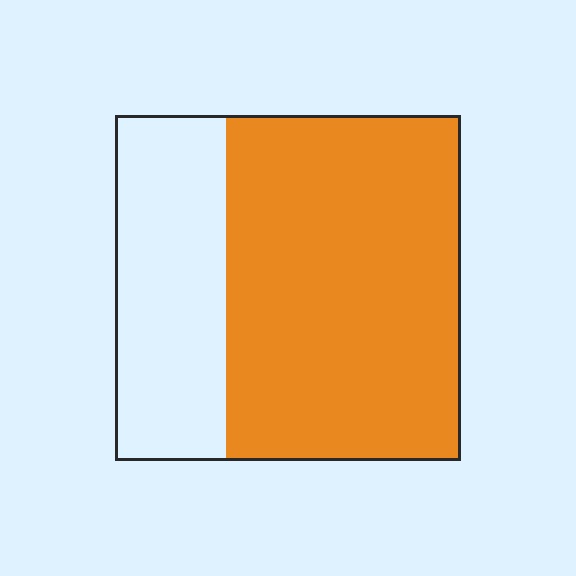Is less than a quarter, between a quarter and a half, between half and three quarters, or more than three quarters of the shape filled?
Between half and three quarters.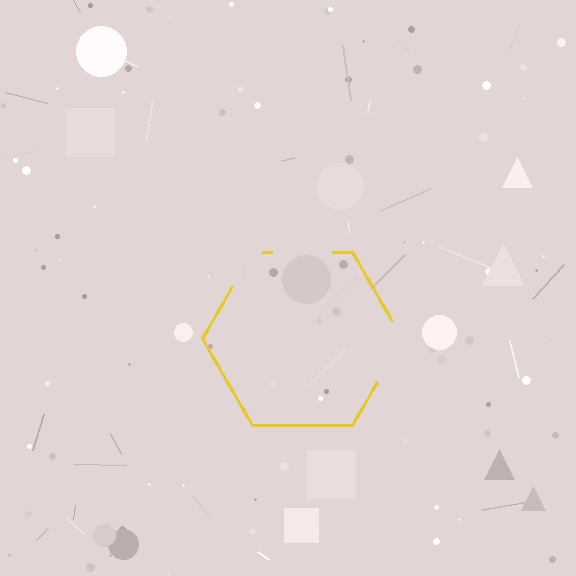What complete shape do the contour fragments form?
The contour fragments form a hexagon.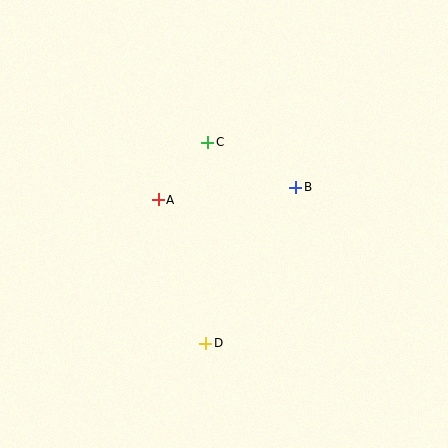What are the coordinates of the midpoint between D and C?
The midpoint between D and C is at (207, 243).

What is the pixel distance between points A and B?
The distance between A and B is 138 pixels.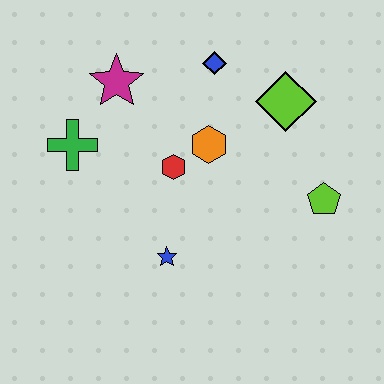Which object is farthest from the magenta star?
The lime pentagon is farthest from the magenta star.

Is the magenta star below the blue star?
No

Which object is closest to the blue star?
The red hexagon is closest to the blue star.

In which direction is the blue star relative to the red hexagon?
The blue star is below the red hexagon.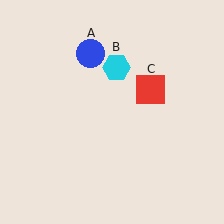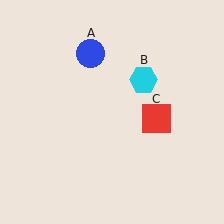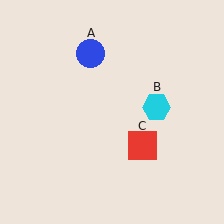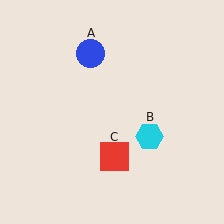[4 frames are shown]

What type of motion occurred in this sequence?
The cyan hexagon (object B), red square (object C) rotated clockwise around the center of the scene.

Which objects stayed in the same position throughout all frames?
Blue circle (object A) remained stationary.